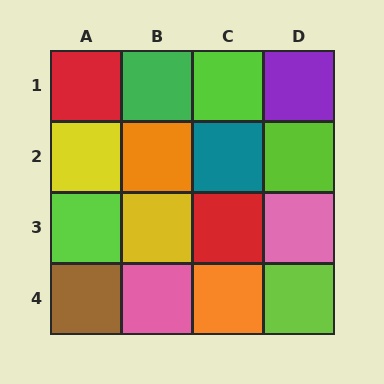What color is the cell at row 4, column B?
Pink.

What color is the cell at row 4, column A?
Brown.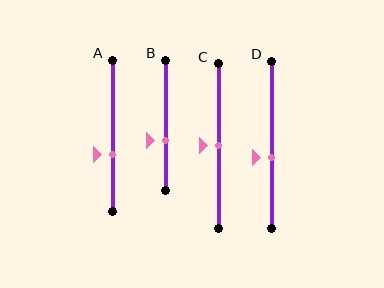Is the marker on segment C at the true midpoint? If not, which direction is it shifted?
Yes, the marker on segment C is at the true midpoint.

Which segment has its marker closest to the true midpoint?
Segment C has its marker closest to the true midpoint.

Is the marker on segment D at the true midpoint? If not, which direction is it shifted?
No, the marker on segment D is shifted downward by about 8% of the segment length.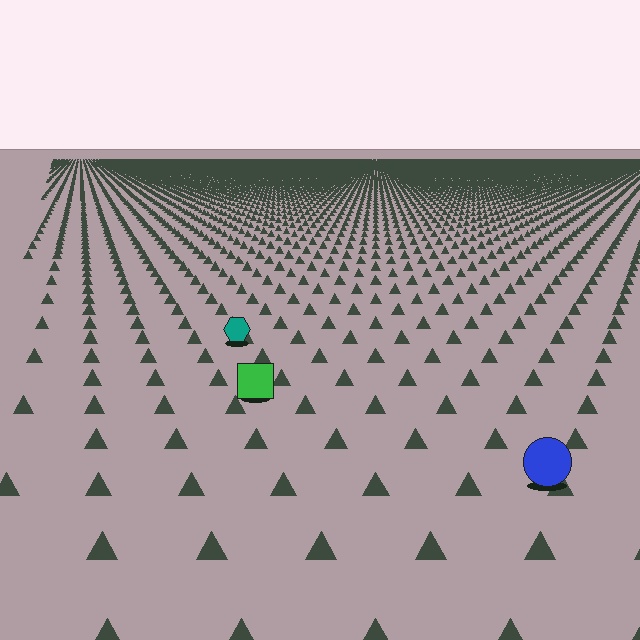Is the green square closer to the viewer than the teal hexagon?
Yes. The green square is closer — you can tell from the texture gradient: the ground texture is coarser near it.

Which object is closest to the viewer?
The blue circle is closest. The texture marks near it are larger and more spread out.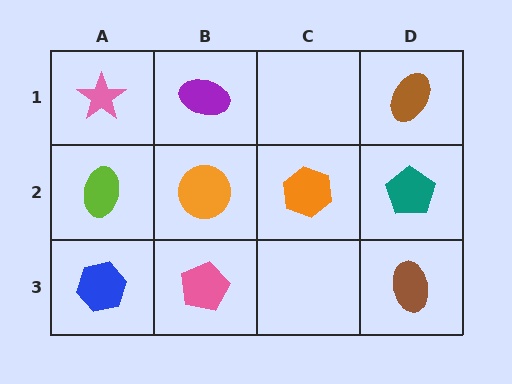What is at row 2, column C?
An orange hexagon.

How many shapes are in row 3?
3 shapes.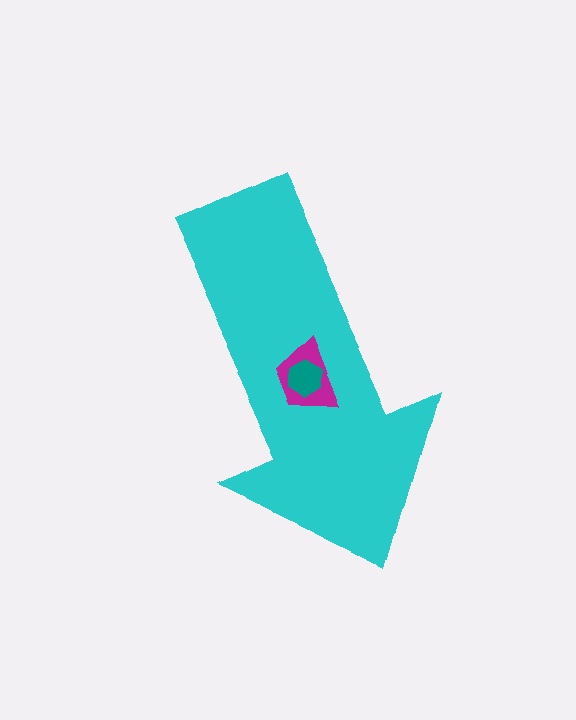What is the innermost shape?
The teal hexagon.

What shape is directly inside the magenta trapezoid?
The teal hexagon.